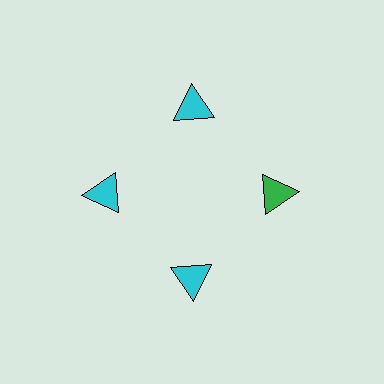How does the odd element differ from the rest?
It has a different color: green instead of cyan.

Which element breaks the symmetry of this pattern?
The green triangle at roughly the 3 o'clock position breaks the symmetry. All other shapes are cyan triangles.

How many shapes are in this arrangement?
There are 4 shapes arranged in a ring pattern.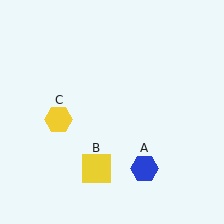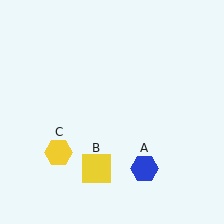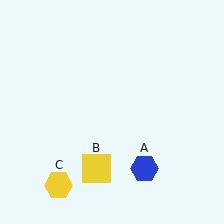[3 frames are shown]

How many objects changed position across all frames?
1 object changed position: yellow hexagon (object C).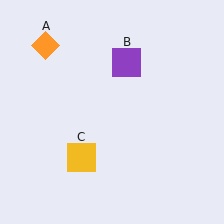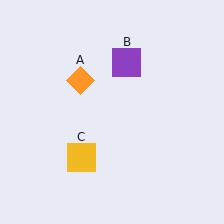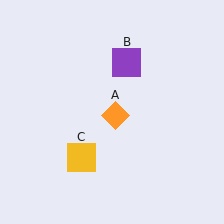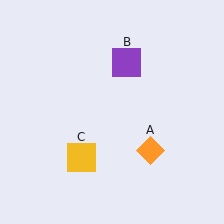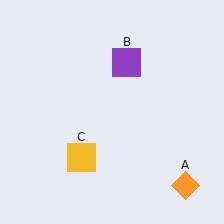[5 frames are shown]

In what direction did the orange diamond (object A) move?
The orange diamond (object A) moved down and to the right.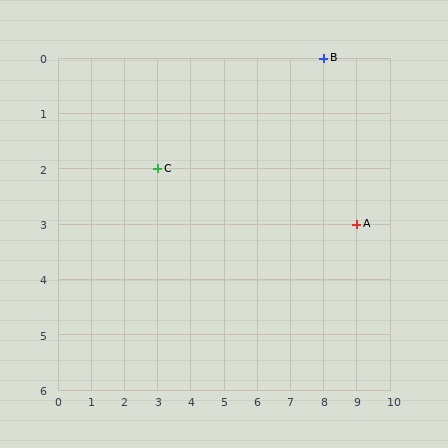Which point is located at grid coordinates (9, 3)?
Point A is at (9, 3).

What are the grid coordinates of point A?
Point A is at grid coordinates (9, 3).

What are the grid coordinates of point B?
Point B is at grid coordinates (8, 0).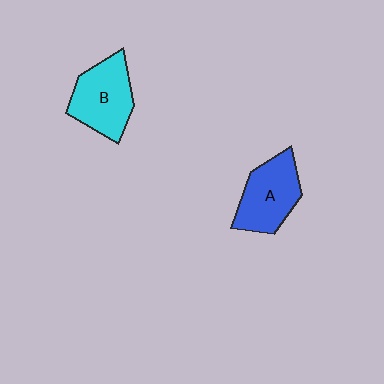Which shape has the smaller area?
Shape A (blue).